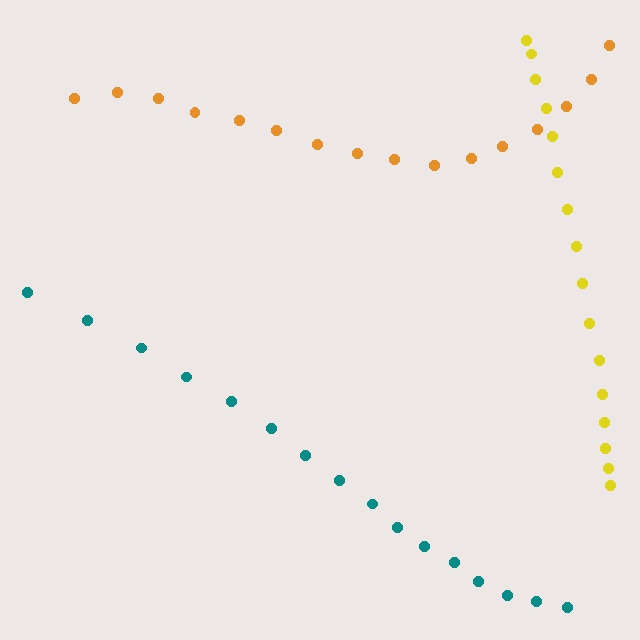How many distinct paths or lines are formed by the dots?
There are 3 distinct paths.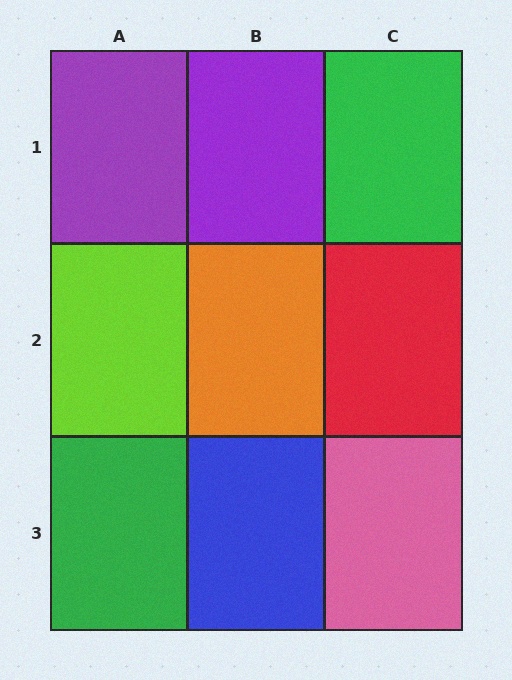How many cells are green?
2 cells are green.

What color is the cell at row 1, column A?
Purple.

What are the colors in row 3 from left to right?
Green, blue, pink.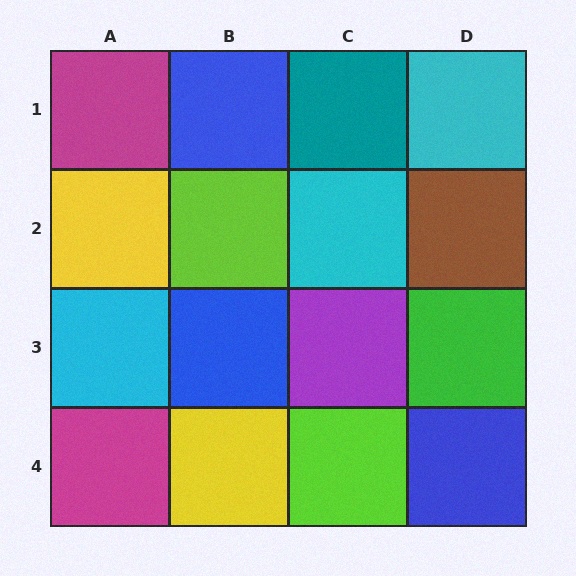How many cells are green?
1 cell is green.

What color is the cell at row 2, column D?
Brown.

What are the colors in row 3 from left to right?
Cyan, blue, purple, green.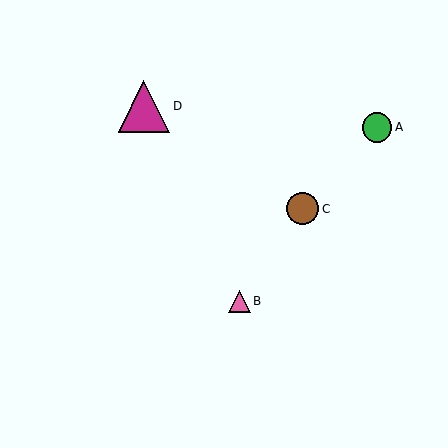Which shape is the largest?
The magenta triangle (labeled D) is the largest.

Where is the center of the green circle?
The center of the green circle is at (377, 127).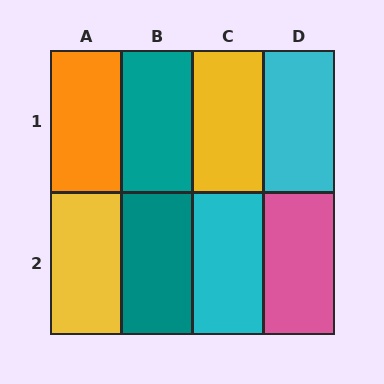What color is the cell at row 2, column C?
Cyan.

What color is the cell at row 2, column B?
Teal.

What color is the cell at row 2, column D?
Pink.